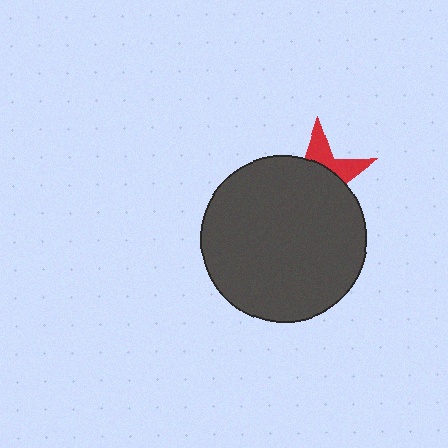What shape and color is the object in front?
The object in front is a dark gray circle.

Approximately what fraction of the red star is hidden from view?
Roughly 69% of the red star is hidden behind the dark gray circle.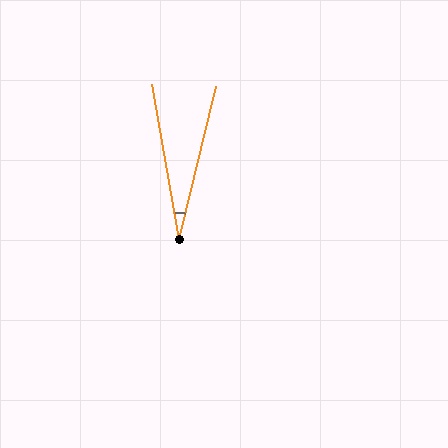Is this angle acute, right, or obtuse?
It is acute.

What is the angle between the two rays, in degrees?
Approximately 23 degrees.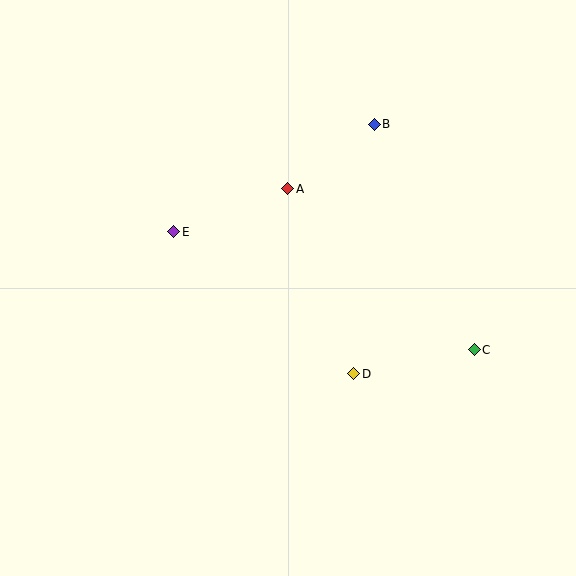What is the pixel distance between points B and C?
The distance between B and C is 247 pixels.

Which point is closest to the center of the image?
Point A at (288, 189) is closest to the center.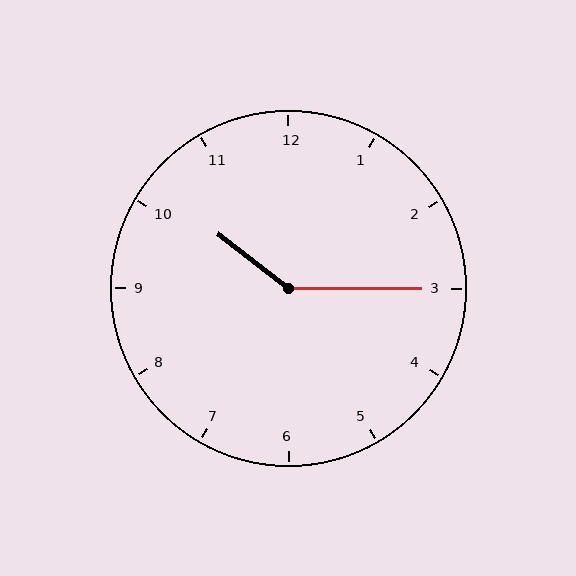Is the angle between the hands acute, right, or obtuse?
It is obtuse.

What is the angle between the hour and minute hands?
Approximately 142 degrees.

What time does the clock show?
10:15.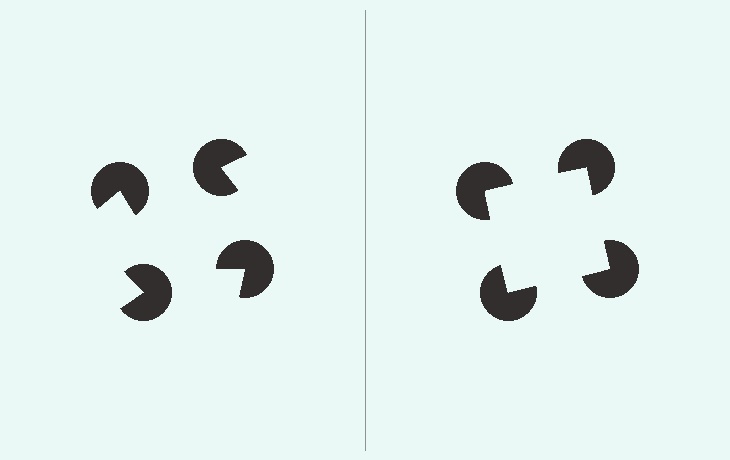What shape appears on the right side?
An illusory square.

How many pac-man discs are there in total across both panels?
8 — 4 on each side.